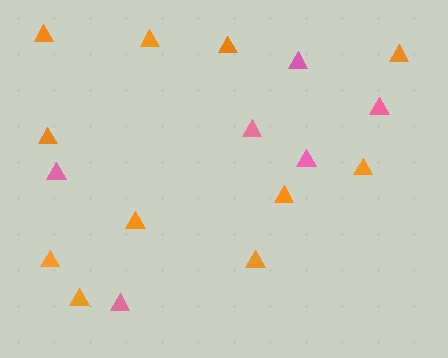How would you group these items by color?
There are 2 groups: one group of orange triangles (11) and one group of pink triangles (6).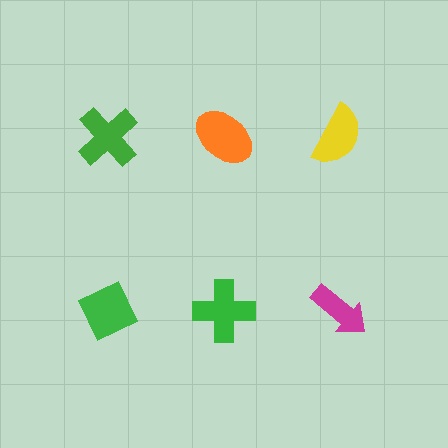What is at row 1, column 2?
An orange ellipse.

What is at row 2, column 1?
A green diamond.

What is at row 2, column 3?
A magenta arrow.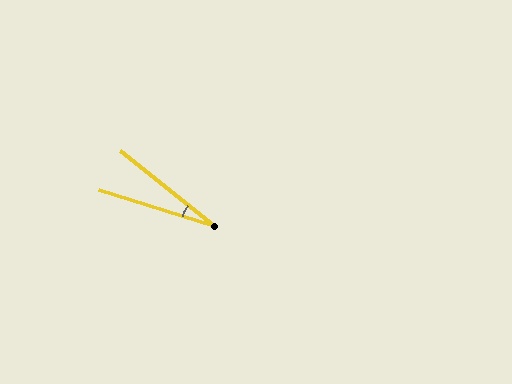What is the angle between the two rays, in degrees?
Approximately 21 degrees.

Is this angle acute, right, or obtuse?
It is acute.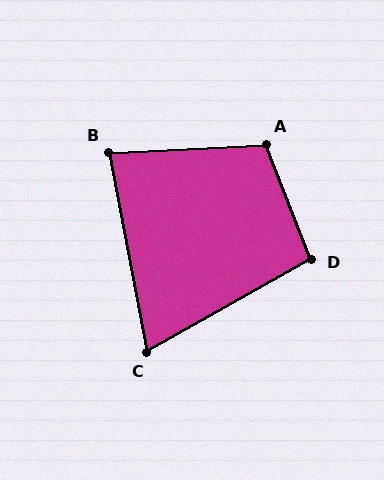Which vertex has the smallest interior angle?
C, at approximately 71 degrees.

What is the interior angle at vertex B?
Approximately 82 degrees (acute).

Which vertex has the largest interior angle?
A, at approximately 109 degrees.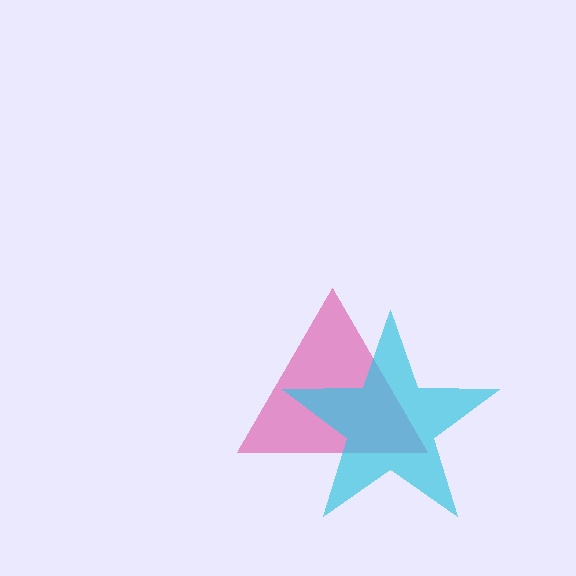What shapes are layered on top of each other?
The layered shapes are: a magenta triangle, a cyan star.